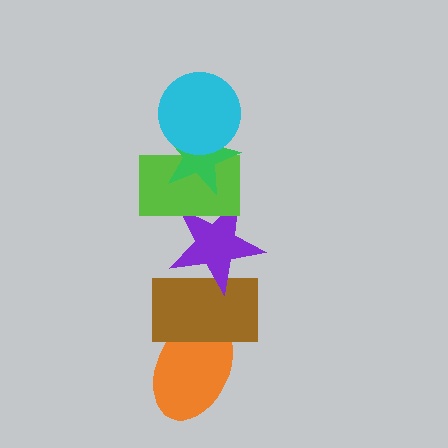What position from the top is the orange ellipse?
The orange ellipse is 6th from the top.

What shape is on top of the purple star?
The lime rectangle is on top of the purple star.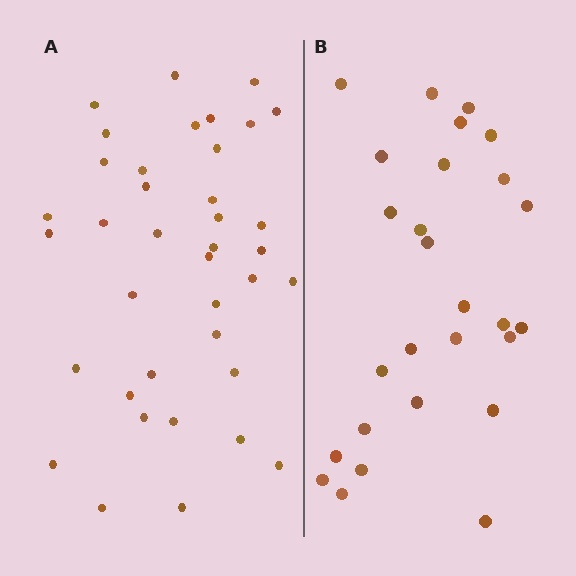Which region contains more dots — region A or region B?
Region A (the left region) has more dots.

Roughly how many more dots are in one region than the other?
Region A has roughly 12 or so more dots than region B.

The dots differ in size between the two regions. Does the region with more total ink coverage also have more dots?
No. Region B has more total ink coverage because its dots are larger, but region A actually contains more individual dots. Total area can be misleading — the number of items is what matters here.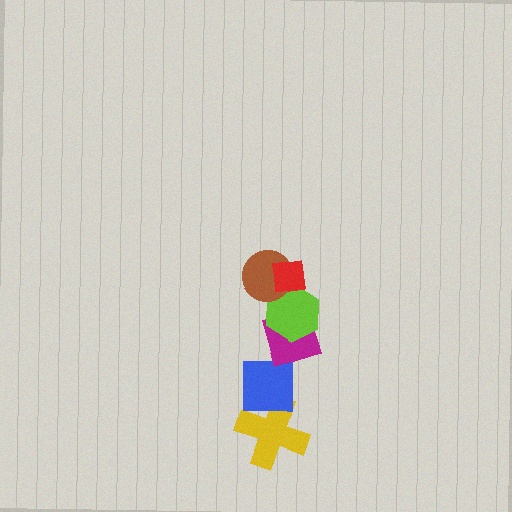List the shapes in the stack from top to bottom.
From top to bottom: the red square, the brown circle, the lime hexagon, the magenta diamond, the blue square, the yellow cross.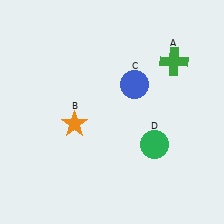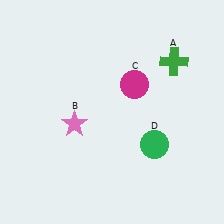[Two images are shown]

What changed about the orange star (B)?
In Image 1, B is orange. In Image 2, it changed to pink.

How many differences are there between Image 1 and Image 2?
There are 2 differences between the two images.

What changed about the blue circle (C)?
In Image 1, C is blue. In Image 2, it changed to magenta.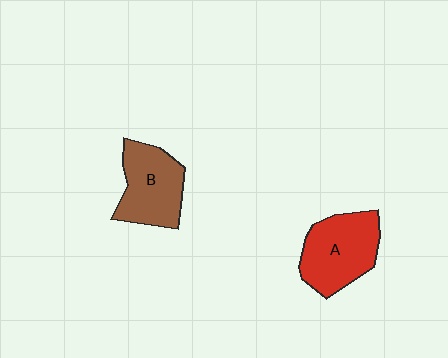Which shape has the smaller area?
Shape B (brown).